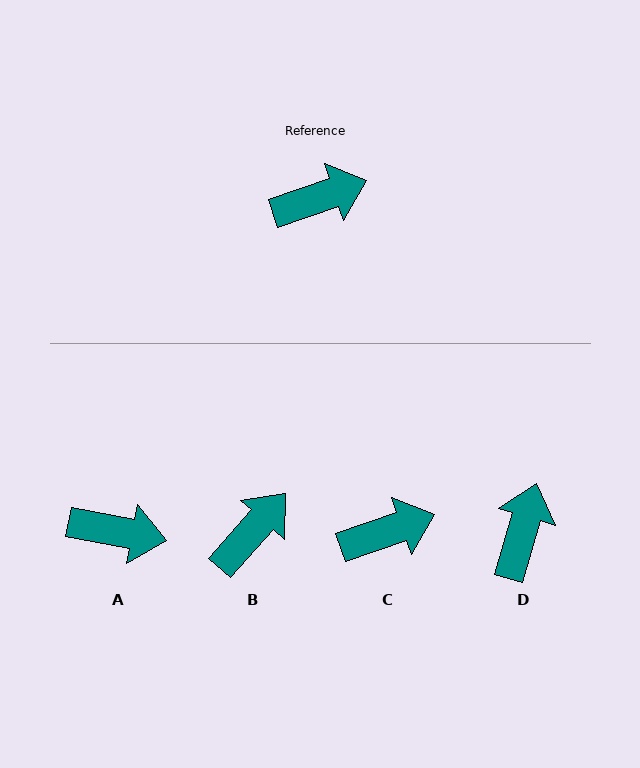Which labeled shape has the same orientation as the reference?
C.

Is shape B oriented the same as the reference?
No, it is off by about 29 degrees.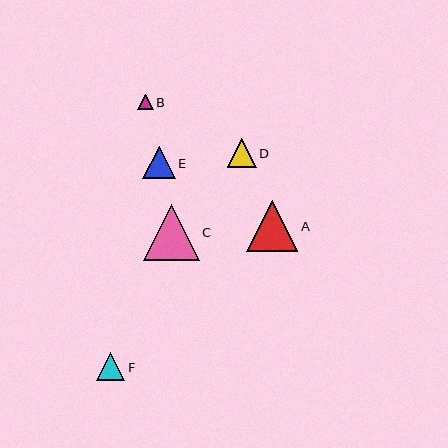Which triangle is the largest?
Triangle C is the largest with a size of approximately 56 pixels.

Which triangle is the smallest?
Triangle B is the smallest with a size of approximately 16 pixels.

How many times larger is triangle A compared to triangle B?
Triangle A is approximately 3.3 times the size of triangle B.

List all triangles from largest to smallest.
From largest to smallest: C, A, E, D, F, B.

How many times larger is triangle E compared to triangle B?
Triangle E is approximately 2.1 times the size of triangle B.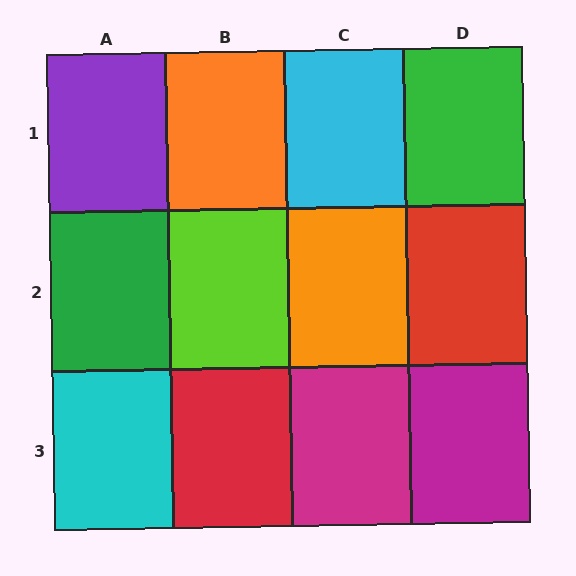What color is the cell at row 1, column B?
Orange.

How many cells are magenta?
2 cells are magenta.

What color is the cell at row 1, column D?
Green.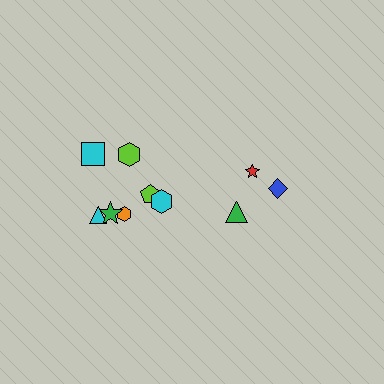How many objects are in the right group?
There are 3 objects.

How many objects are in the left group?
There are 7 objects.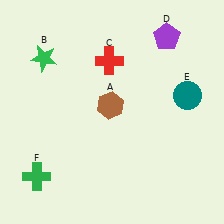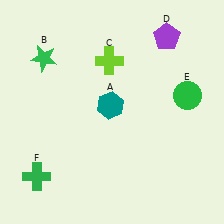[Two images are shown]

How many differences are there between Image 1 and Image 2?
There are 3 differences between the two images.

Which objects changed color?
A changed from brown to teal. C changed from red to lime. E changed from teal to green.